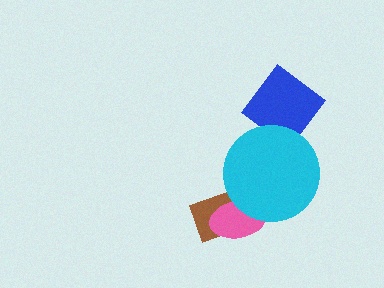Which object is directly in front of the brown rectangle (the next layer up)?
The pink ellipse is directly in front of the brown rectangle.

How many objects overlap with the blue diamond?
1 object overlaps with the blue diamond.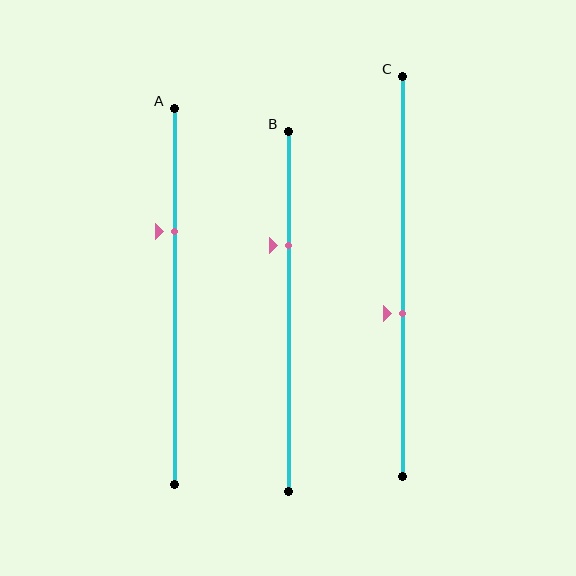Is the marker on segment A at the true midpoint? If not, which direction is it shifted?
No, the marker on segment A is shifted upward by about 17% of the segment length.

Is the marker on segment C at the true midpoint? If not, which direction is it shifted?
No, the marker on segment C is shifted downward by about 9% of the segment length.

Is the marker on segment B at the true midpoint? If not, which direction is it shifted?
No, the marker on segment B is shifted upward by about 18% of the segment length.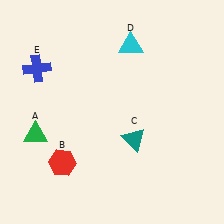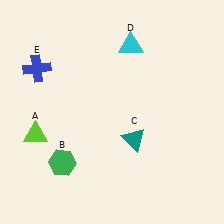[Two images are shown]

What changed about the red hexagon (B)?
In Image 1, B is red. In Image 2, it changed to green.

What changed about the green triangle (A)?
In Image 1, A is green. In Image 2, it changed to lime.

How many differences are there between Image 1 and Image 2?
There are 2 differences between the two images.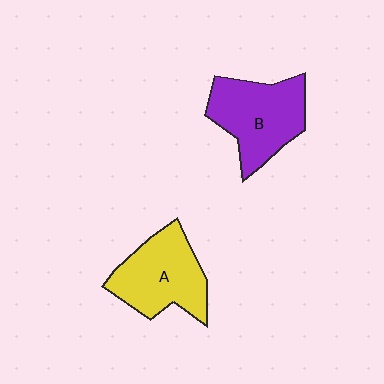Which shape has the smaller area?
Shape A (yellow).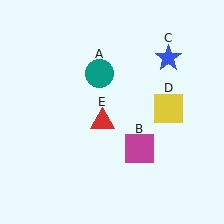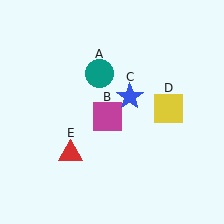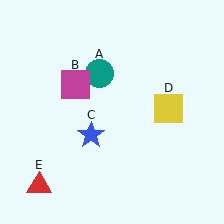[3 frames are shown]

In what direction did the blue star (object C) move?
The blue star (object C) moved down and to the left.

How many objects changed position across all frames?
3 objects changed position: magenta square (object B), blue star (object C), red triangle (object E).